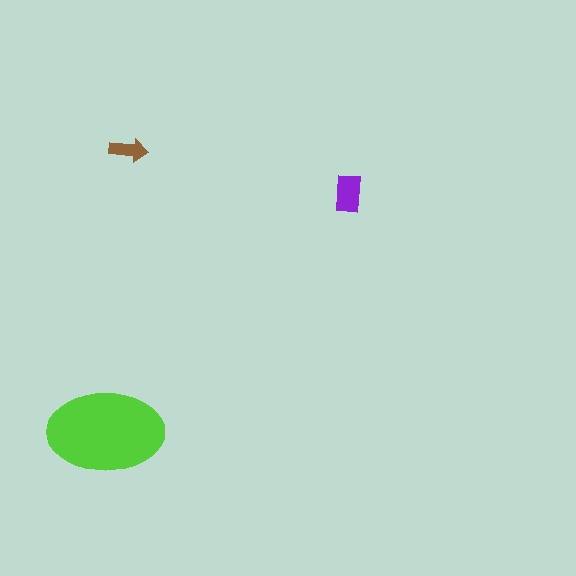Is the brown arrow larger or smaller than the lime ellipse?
Smaller.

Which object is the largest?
The lime ellipse.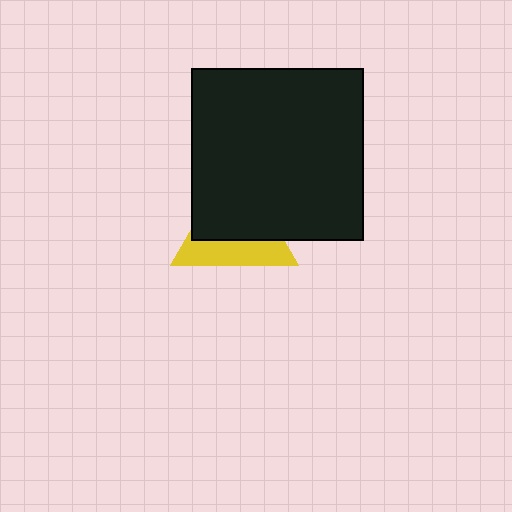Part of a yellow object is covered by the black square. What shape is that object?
It is a triangle.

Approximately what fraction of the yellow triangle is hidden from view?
Roughly 61% of the yellow triangle is hidden behind the black square.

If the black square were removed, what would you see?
You would see the complete yellow triangle.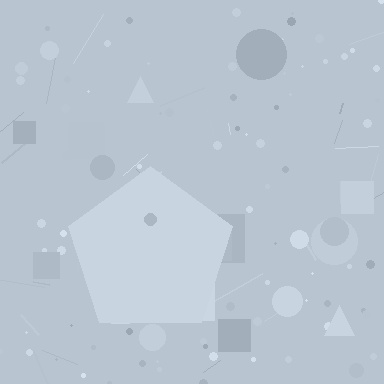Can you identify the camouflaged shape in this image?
The camouflaged shape is a pentagon.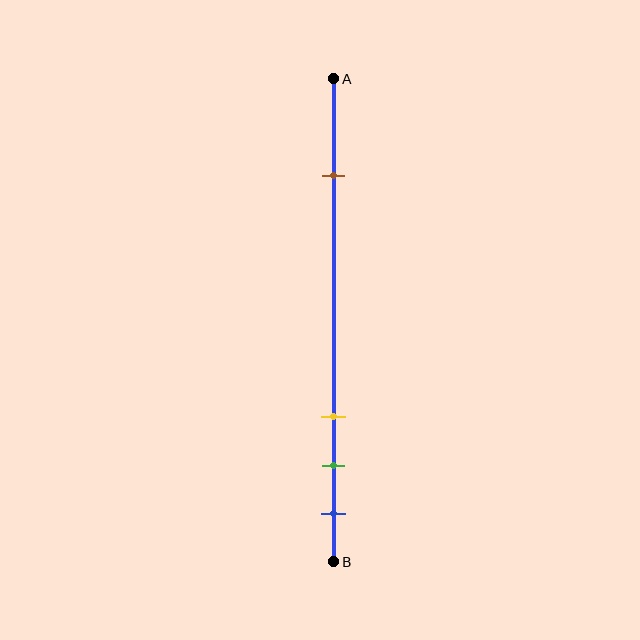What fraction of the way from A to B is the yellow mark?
The yellow mark is approximately 70% (0.7) of the way from A to B.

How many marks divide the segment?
There are 4 marks dividing the segment.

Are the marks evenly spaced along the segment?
No, the marks are not evenly spaced.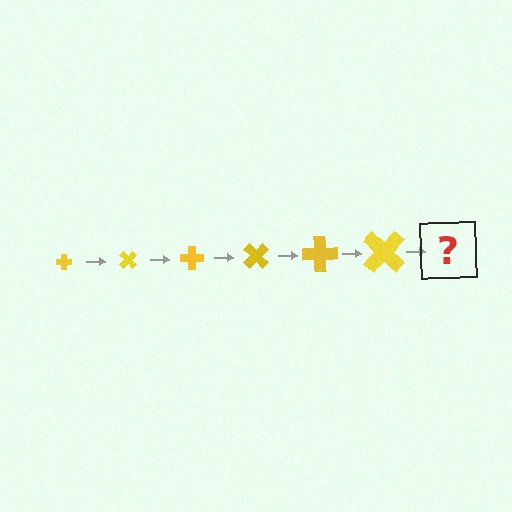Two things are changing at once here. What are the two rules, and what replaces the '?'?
The two rules are that the cross grows larger each step and it rotates 45 degrees each step. The '?' should be a cross, larger than the previous one and rotated 270 degrees from the start.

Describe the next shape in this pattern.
It should be a cross, larger than the previous one and rotated 270 degrees from the start.